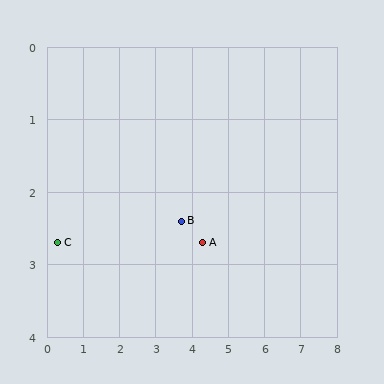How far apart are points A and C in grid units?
Points A and C are about 4.0 grid units apart.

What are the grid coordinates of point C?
Point C is at approximately (0.3, 2.7).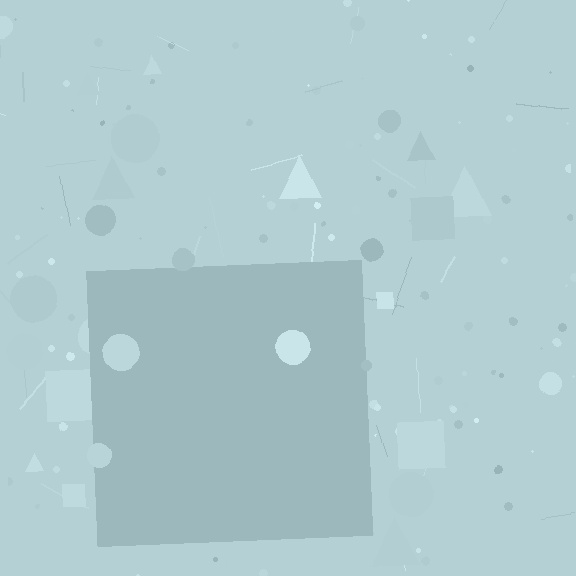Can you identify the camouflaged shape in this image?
The camouflaged shape is a square.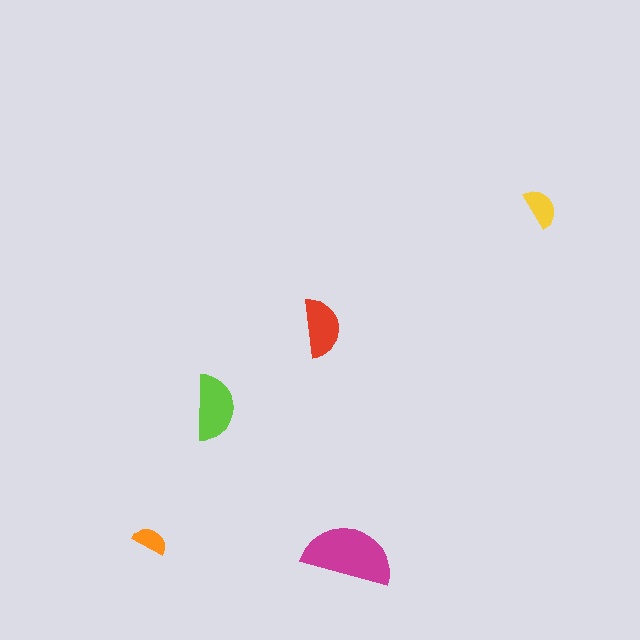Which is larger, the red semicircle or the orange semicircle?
The red one.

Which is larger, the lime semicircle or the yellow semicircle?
The lime one.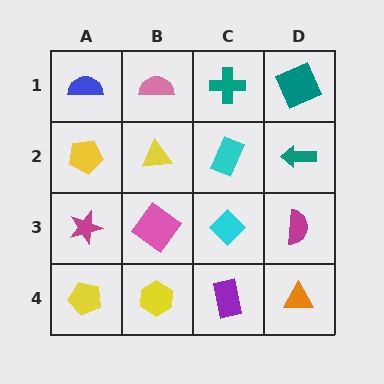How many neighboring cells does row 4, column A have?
2.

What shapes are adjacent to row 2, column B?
A pink semicircle (row 1, column B), a pink diamond (row 3, column B), a yellow pentagon (row 2, column A), a cyan rectangle (row 2, column C).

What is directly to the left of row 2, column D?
A cyan rectangle.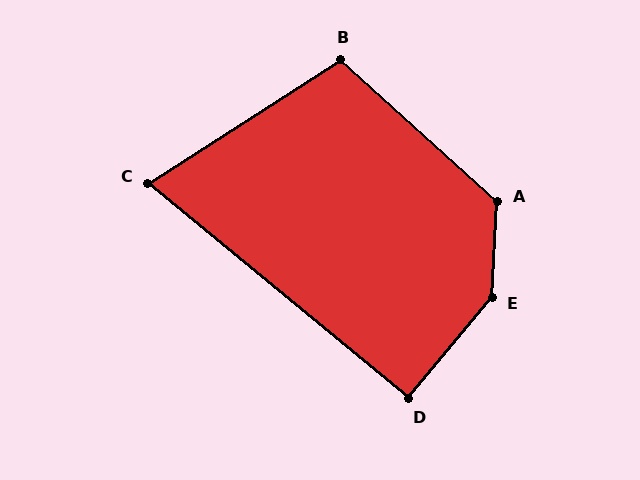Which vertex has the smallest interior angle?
C, at approximately 72 degrees.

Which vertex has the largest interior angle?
E, at approximately 143 degrees.